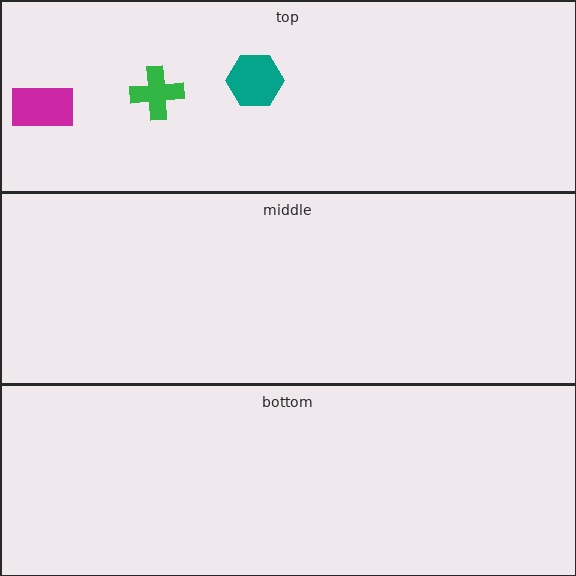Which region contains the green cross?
The top region.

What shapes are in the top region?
The teal hexagon, the green cross, the magenta rectangle.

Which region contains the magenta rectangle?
The top region.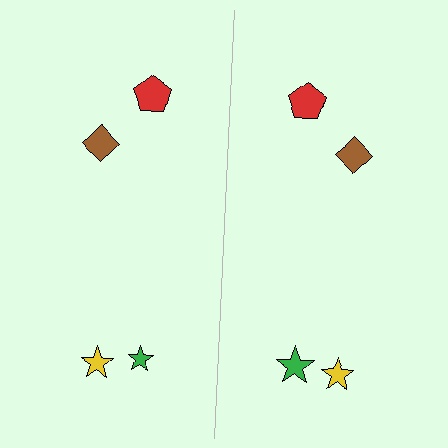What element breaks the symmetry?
The green star on the right side has a different size than its mirror counterpart.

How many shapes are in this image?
There are 8 shapes in this image.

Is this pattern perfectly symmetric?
No, the pattern is not perfectly symmetric. The green star on the right side has a different size than its mirror counterpart.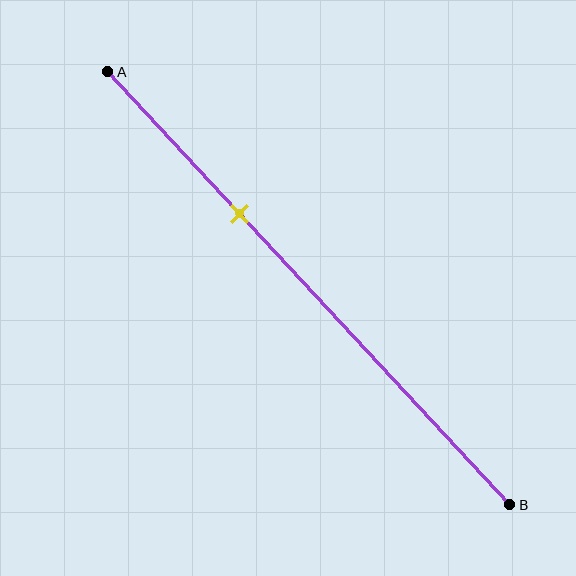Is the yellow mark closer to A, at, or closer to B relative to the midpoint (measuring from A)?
The yellow mark is closer to point A than the midpoint of segment AB.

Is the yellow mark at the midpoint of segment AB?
No, the mark is at about 35% from A, not at the 50% midpoint.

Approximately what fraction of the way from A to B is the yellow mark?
The yellow mark is approximately 35% of the way from A to B.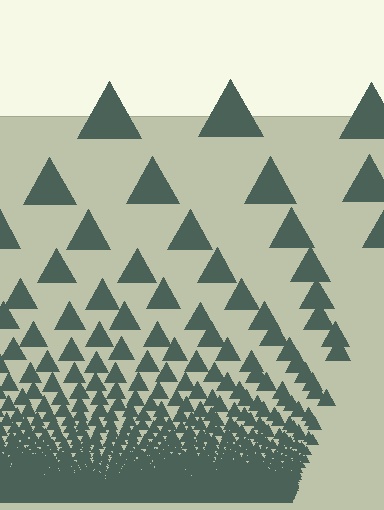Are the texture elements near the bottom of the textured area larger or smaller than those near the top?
Smaller. The gradient is inverted — elements near the bottom are smaller and denser.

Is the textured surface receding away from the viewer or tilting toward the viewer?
The surface appears to tilt toward the viewer. Texture elements get larger and sparser toward the top.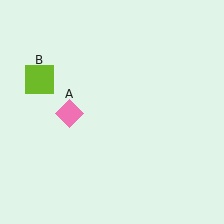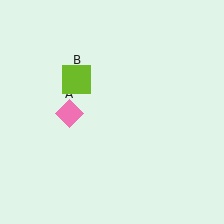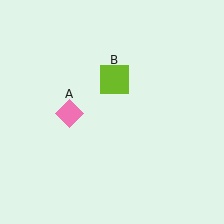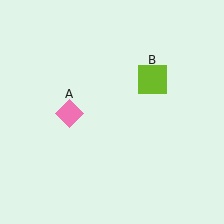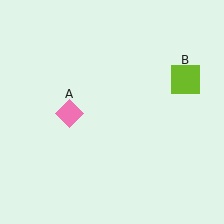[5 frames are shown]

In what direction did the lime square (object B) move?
The lime square (object B) moved right.